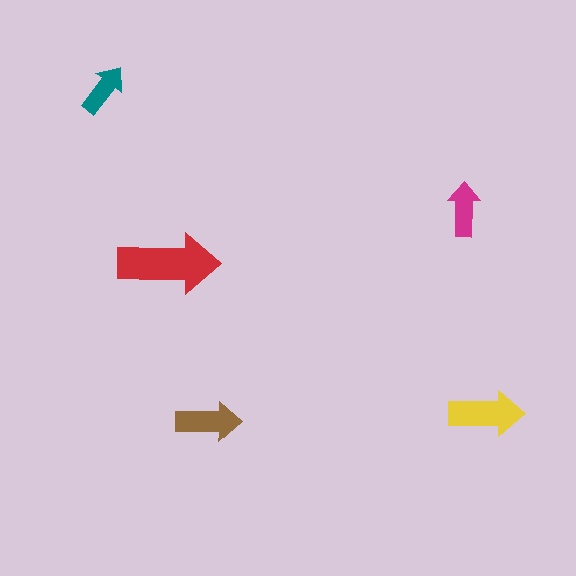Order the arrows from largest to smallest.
the red one, the yellow one, the brown one, the magenta one, the teal one.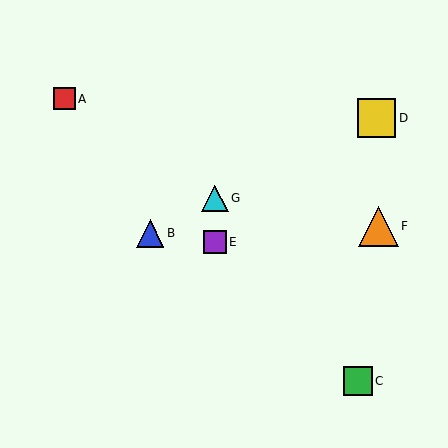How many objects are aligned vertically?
2 objects (E, G) are aligned vertically.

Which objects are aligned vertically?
Objects E, G are aligned vertically.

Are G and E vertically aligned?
Yes, both are at x≈215.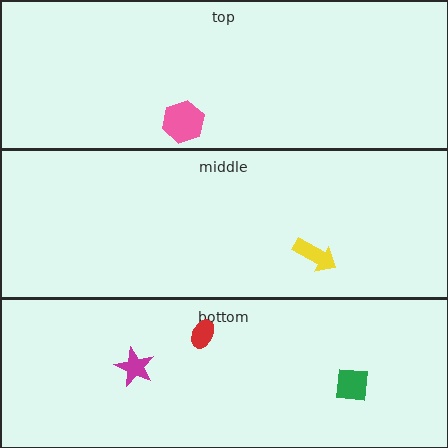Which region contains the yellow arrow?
The middle region.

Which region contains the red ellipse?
The bottom region.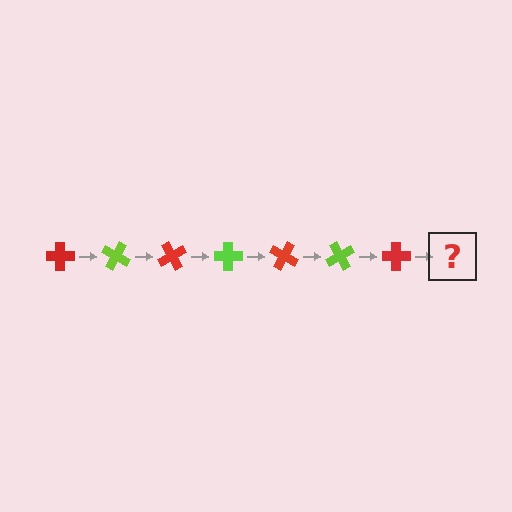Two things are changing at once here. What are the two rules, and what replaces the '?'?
The two rules are that it rotates 30 degrees each step and the color cycles through red and lime. The '?' should be a lime cross, rotated 210 degrees from the start.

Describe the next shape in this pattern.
It should be a lime cross, rotated 210 degrees from the start.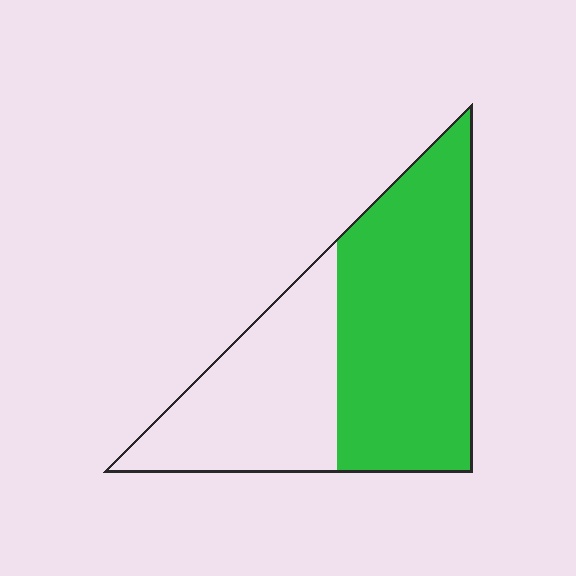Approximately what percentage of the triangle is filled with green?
Approximately 60%.